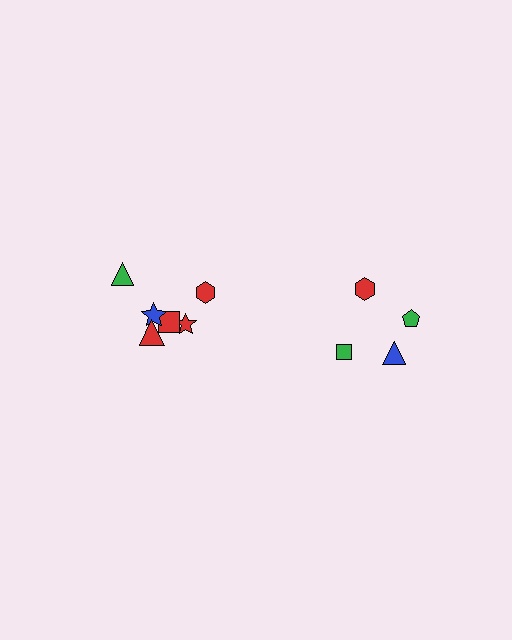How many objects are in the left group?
There are 6 objects.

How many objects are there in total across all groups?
There are 10 objects.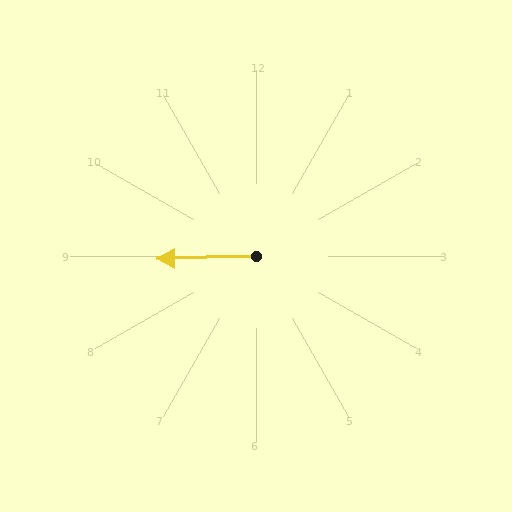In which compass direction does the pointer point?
West.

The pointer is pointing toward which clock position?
Roughly 9 o'clock.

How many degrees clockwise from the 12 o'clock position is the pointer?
Approximately 268 degrees.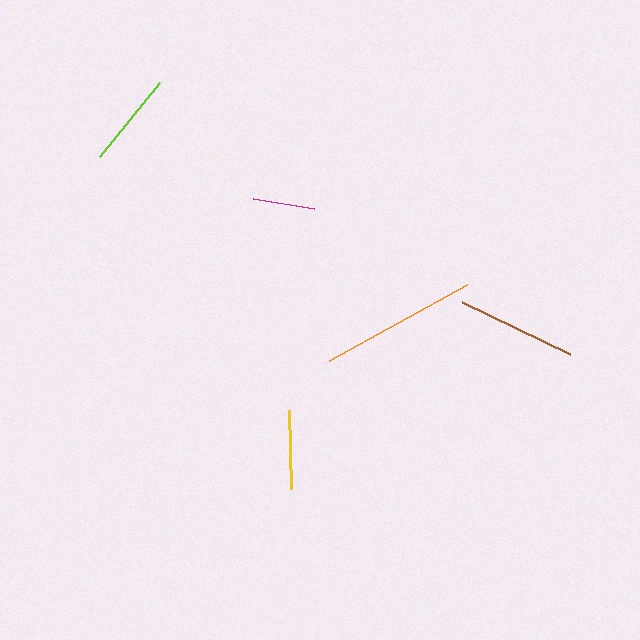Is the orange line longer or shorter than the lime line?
The orange line is longer than the lime line.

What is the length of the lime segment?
The lime segment is approximately 96 pixels long.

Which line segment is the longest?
The orange line is the longest at approximately 158 pixels.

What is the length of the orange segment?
The orange segment is approximately 158 pixels long.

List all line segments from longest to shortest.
From longest to shortest: orange, brown, lime, yellow, magenta.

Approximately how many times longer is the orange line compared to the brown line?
The orange line is approximately 1.3 times the length of the brown line.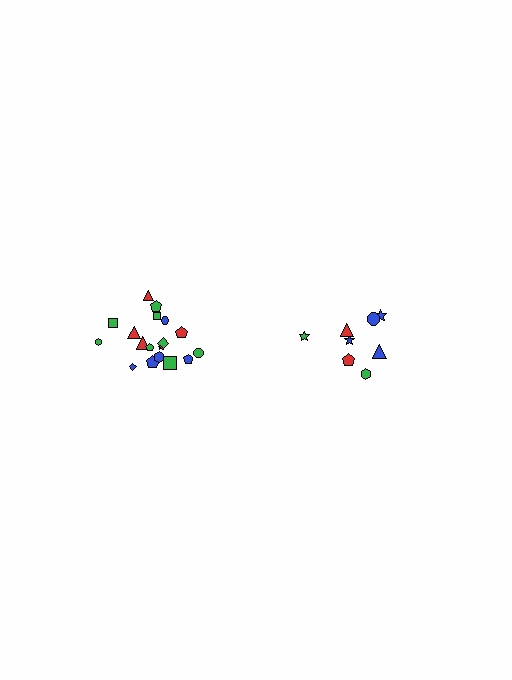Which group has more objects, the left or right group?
The left group.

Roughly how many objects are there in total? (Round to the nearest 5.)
Roughly 25 objects in total.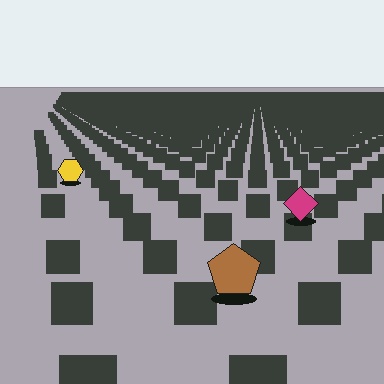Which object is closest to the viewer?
The brown pentagon is closest. The texture marks near it are larger and more spread out.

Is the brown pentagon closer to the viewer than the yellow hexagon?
Yes. The brown pentagon is closer — you can tell from the texture gradient: the ground texture is coarser near it.